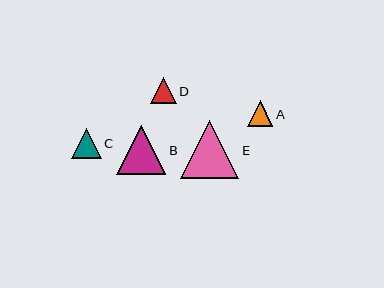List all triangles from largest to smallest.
From largest to smallest: E, B, C, D, A.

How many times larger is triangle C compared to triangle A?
Triangle C is approximately 1.2 times the size of triangle A.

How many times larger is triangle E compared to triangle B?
Triangle E is approximately 1.2 times the size of triangle B.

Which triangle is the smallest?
Triangle A is the smallest with a size of approximately 26 pixels.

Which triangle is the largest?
Triangle E is the largest with a size of approximately 58 pixels.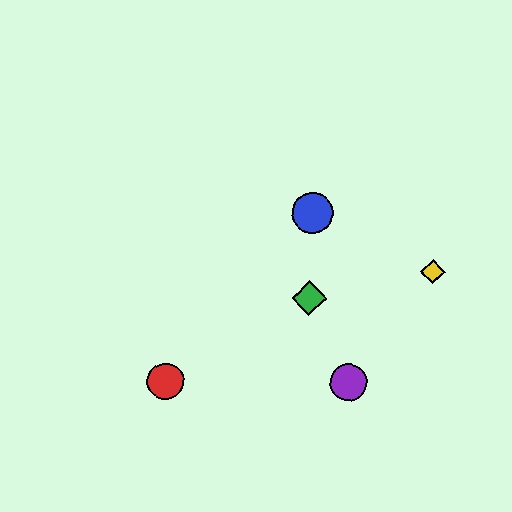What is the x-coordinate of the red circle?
The red circle is at x≈166.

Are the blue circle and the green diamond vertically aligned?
Yes, both are at x≈312.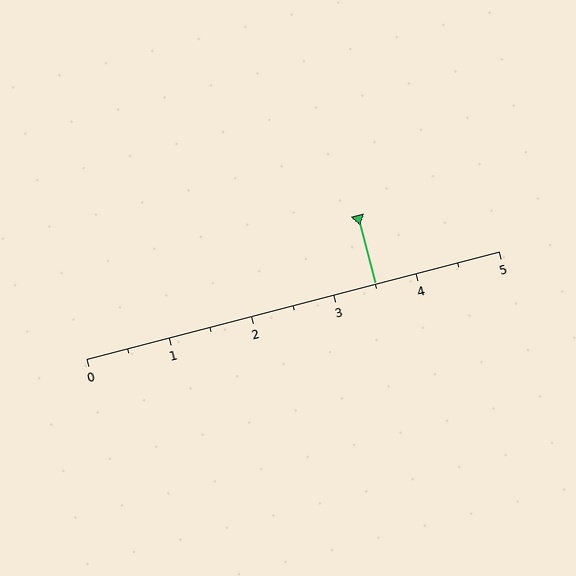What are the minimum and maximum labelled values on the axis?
The axis runs from 0 to 5.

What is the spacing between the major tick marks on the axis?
The major ticks are spaced 1 apart.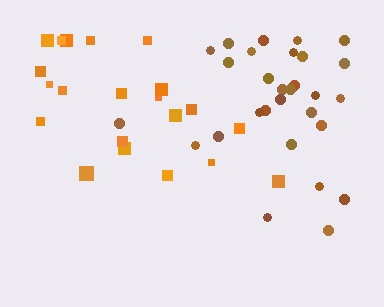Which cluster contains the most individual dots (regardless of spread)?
Brown (32).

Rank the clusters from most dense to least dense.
brown, orange.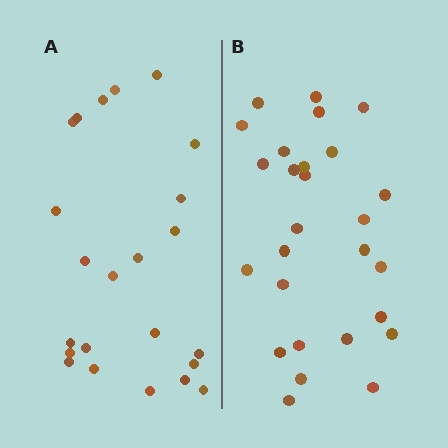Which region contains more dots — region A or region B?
Region B (the right region) has more dots.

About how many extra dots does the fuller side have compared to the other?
Region B has about 4 more dots than region A.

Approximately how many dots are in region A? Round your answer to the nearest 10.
About 20 dots. (The exact count is 23, which rounds to 20.)